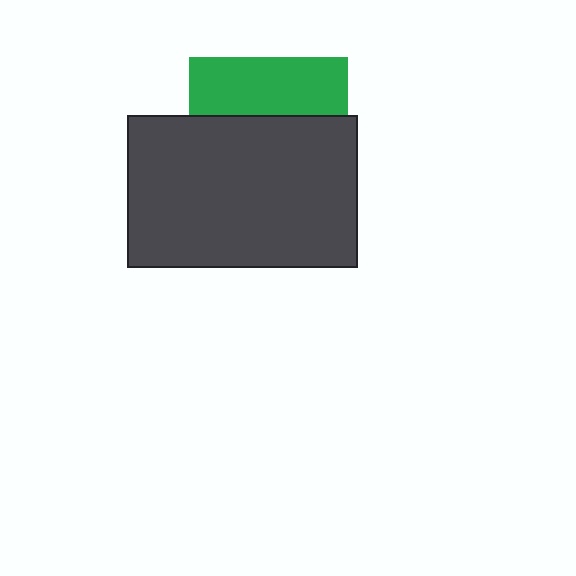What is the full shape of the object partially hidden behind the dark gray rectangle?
The partially hidden object is a green square.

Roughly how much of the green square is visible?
A small part of it is visible (roughly 37%).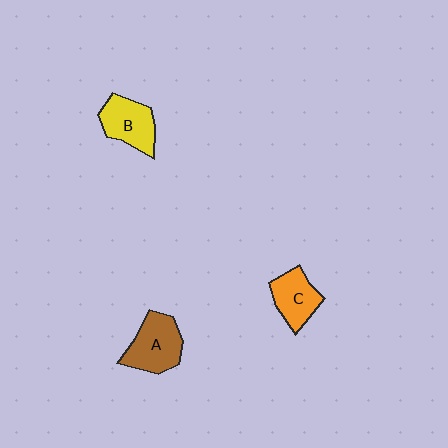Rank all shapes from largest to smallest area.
From largest to smallest: A (brown), B (yellow), C (orange).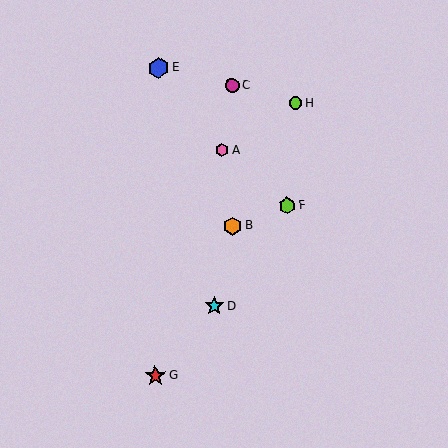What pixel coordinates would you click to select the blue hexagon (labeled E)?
Click at (158, 68) to select the blue hexagon E.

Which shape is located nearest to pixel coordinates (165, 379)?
The red star (labeled G) at (155, 376) is nearest to that location.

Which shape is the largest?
The blue hexagon (labeled E) is the largest.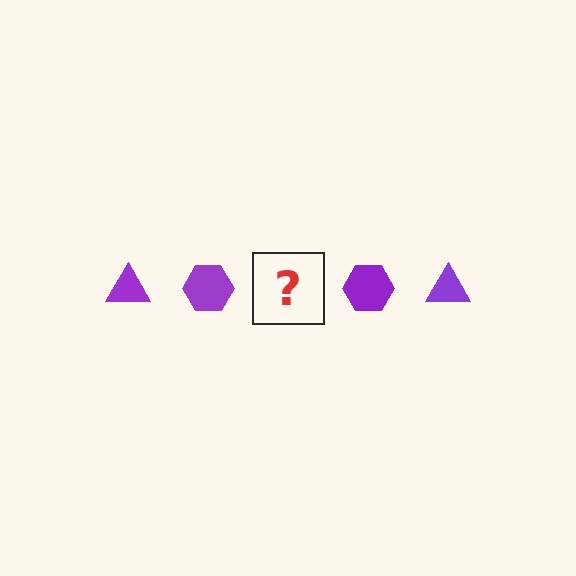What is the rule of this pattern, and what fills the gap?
The rule is that the pattern cycles through triangle, hexagon shapes in purple. The gap should be filled with a purple triangle.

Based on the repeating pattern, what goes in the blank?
The blank should be a purple triangle.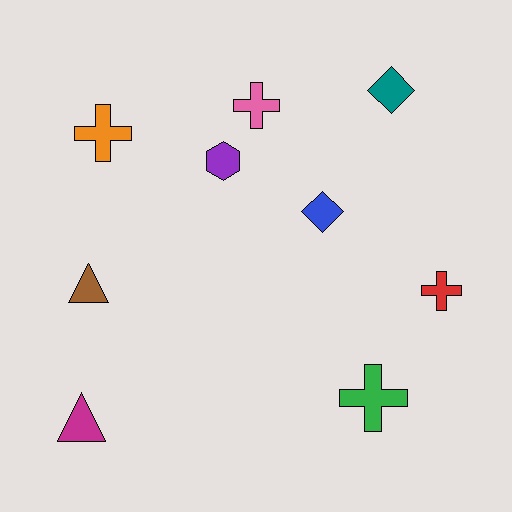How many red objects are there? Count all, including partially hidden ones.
There is 1 red object.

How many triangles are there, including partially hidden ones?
There are 2 triangles.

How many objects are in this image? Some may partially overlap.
There are 9 objects.